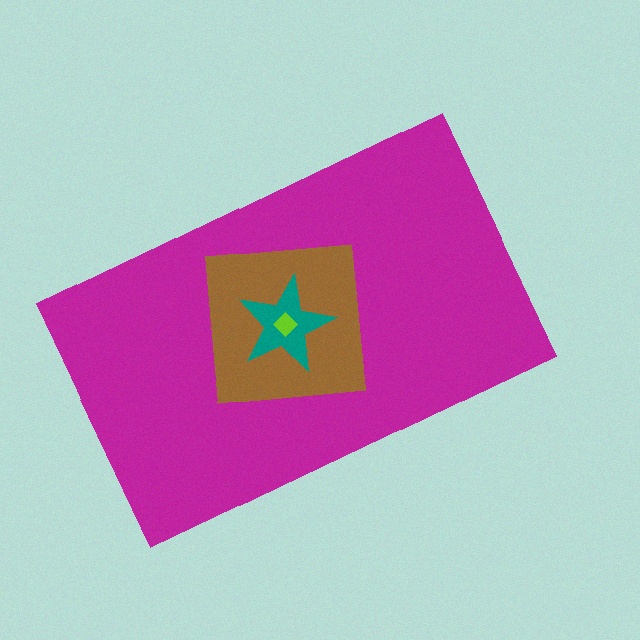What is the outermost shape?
The magenta rectangle.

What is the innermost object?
The lime diamond.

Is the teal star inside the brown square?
Yes.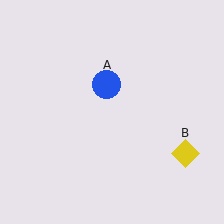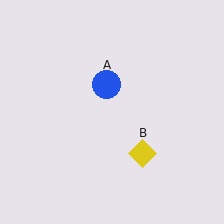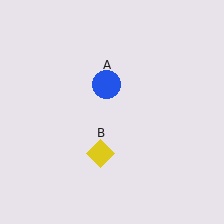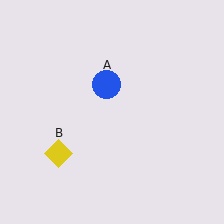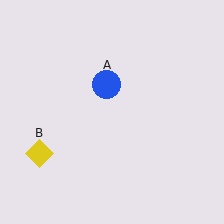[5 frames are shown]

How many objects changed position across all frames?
1 object changed position: yellow diamond (object B).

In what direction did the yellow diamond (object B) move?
The yellow diamond (object B) moved left.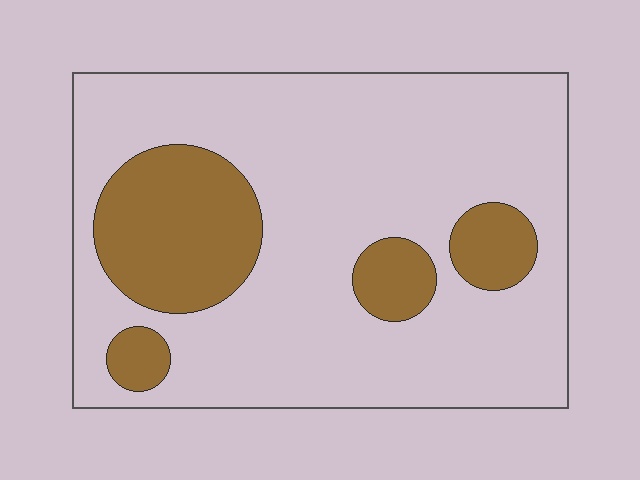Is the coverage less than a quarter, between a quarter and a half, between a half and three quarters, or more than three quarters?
Less than a quarter.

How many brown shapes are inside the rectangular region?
4.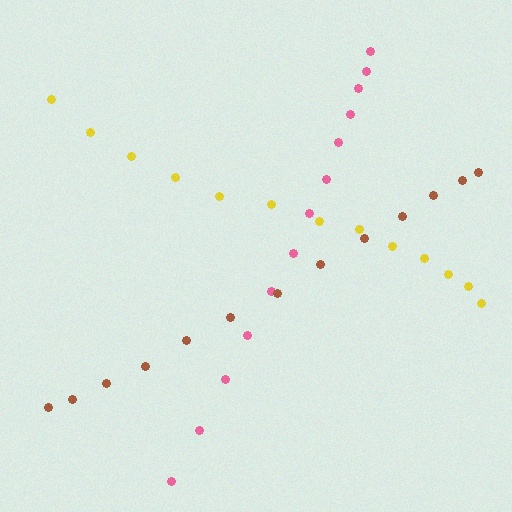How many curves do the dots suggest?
There are 3 distinct paths.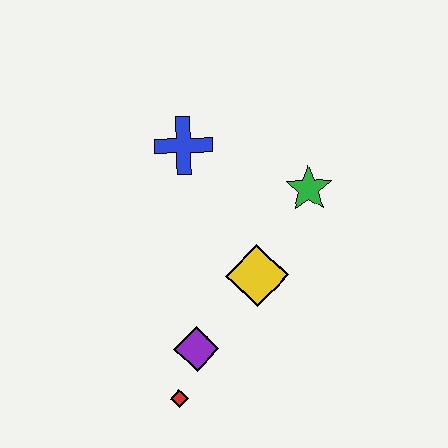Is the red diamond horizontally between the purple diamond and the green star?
No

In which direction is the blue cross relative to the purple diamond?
The blue cross is above the purple diamond.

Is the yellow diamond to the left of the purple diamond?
No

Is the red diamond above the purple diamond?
No